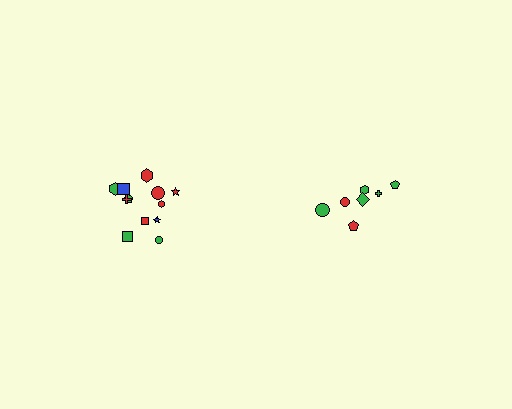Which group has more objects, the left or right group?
The left group.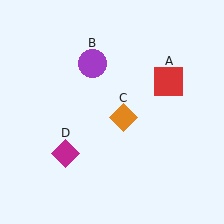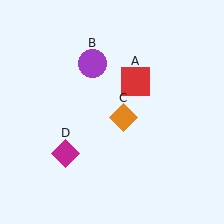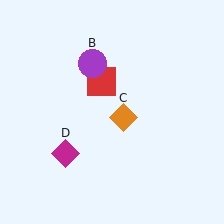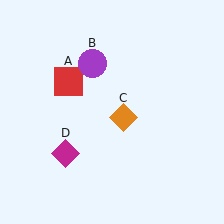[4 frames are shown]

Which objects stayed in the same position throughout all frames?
Purple circle (object B) and orange diamond (object C) and magenta diamond (object D) remained stationary.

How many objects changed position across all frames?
1 object changed position: red square (object A).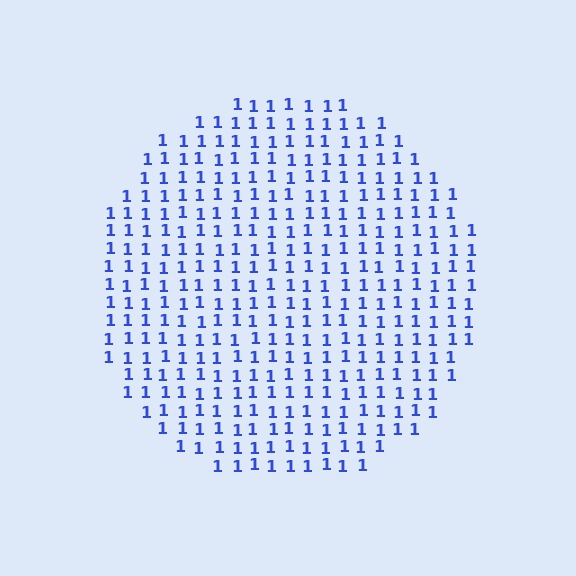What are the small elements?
The small elements are digit 1's.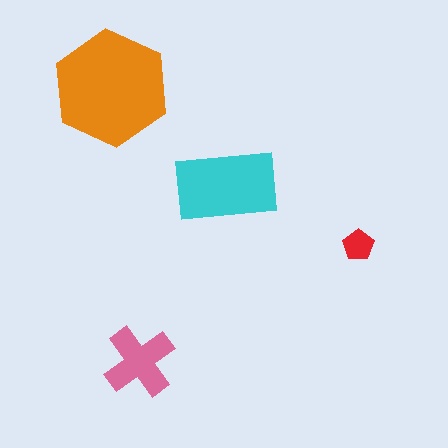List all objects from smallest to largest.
The red pentagon, the pink cross, the cyan rectangle, the orange hexagon.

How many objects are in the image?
There are 4 objects in the image.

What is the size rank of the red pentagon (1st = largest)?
4th.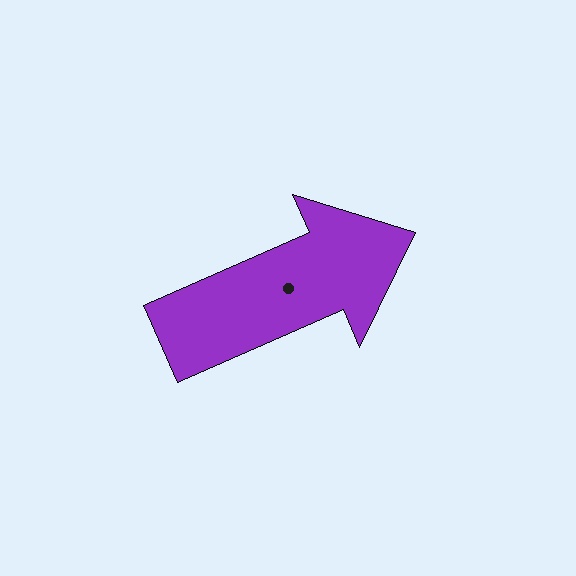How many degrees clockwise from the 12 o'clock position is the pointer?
Approximately 66 degrees.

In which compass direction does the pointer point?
Northeast.